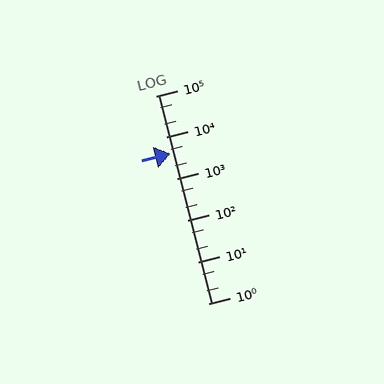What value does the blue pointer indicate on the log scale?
The pointer indicates approximately 4000.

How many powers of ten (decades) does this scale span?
The scale spans 5 decades, from 1 to 100000.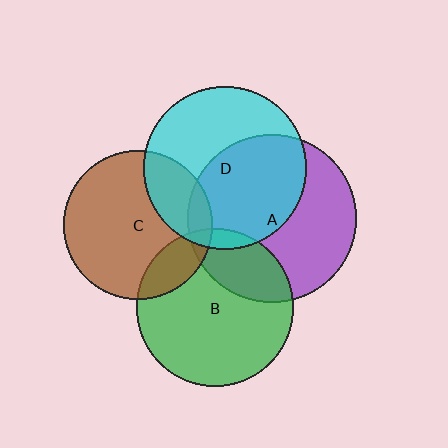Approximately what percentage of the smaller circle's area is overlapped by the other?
Approximately 25%.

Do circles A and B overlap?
Yes.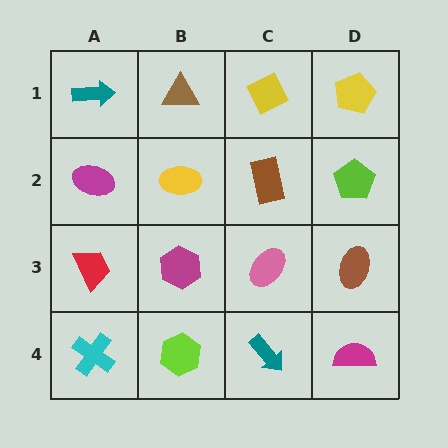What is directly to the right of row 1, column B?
A yellow diamond.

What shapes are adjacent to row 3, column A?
A magenta ellipse (row 2, column A), a cyan cross (row 4, column A), a magenta hexagon (row 3, column B).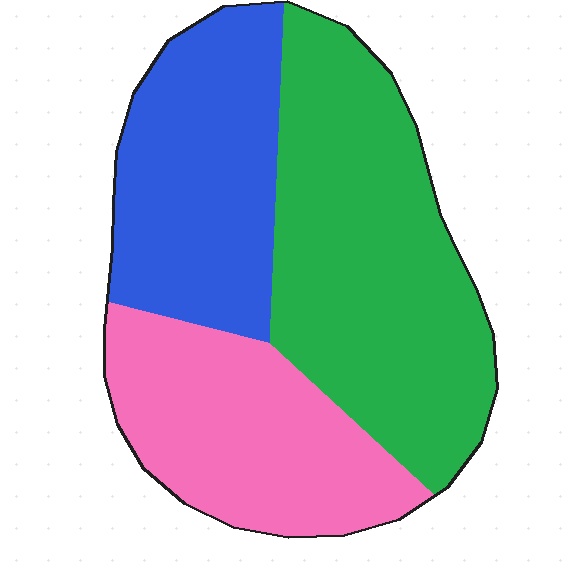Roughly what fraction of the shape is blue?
Blue takes up between a quarter and a half of the shape.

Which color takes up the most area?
Green, at roughly 45%.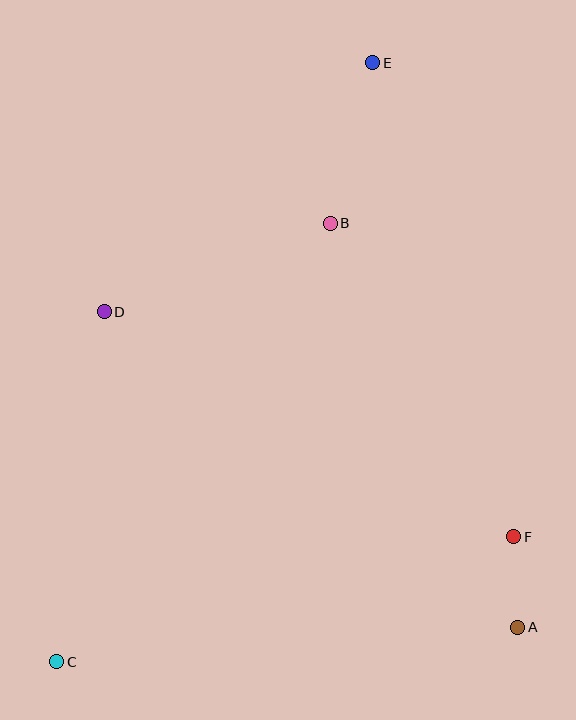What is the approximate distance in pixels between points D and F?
The distance between D and F is approximately 467 pixels.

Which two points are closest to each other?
Points A and F are closest to each other.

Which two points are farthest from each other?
Points C and E are farthest from each other.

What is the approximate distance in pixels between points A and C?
The distance between A and C is approximately 462 pixels.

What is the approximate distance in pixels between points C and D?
The distance between C and D is approximately 353 pixels.